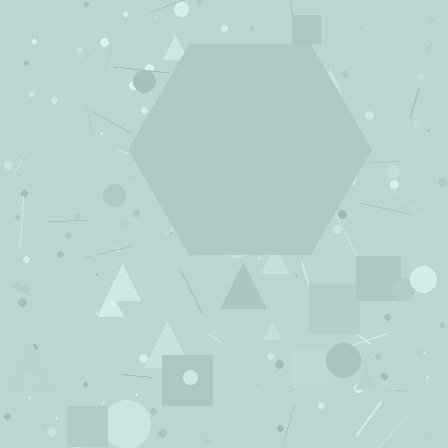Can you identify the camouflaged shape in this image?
The camouflaged shape is a hexagon.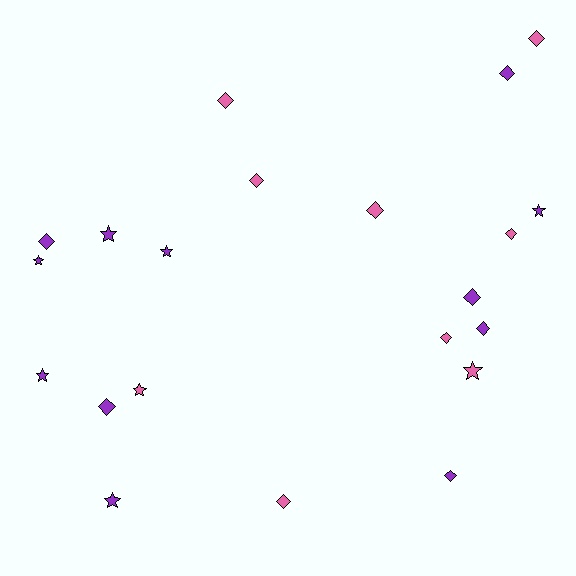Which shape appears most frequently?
Diamond, with 13 objects.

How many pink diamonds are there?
There are 7 pink diamonds.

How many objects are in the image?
There are 21 objects.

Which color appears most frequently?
Purple, with 12 objects.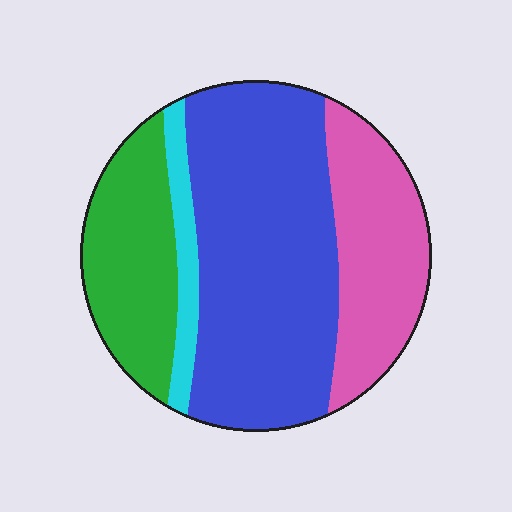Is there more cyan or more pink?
Pink.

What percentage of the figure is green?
Green covers roughly 20% of the figure.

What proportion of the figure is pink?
Pink takes up about one quarter (1/4) of the figure.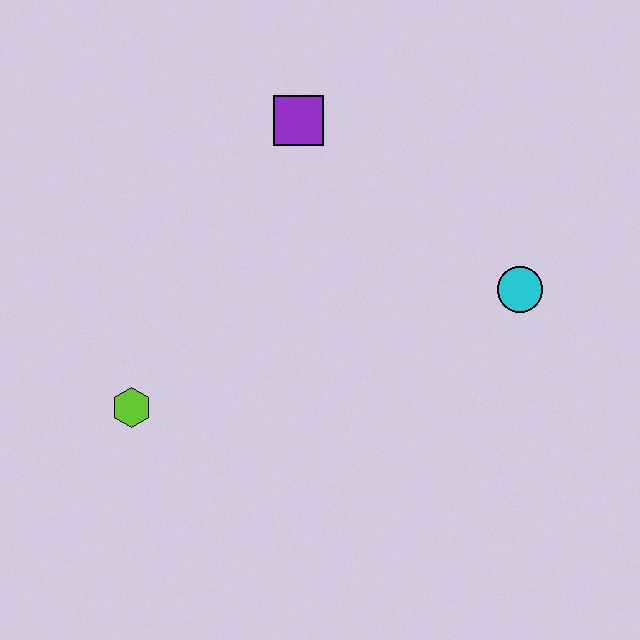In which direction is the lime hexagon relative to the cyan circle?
The lime hexagon is to the left of the cyan circle.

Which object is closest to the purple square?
The cyan circle is closest to the purple square.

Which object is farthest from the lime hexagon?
The cyan circle is farthest from the lime hexagon.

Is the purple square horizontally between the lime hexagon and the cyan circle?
Yes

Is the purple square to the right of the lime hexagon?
Yes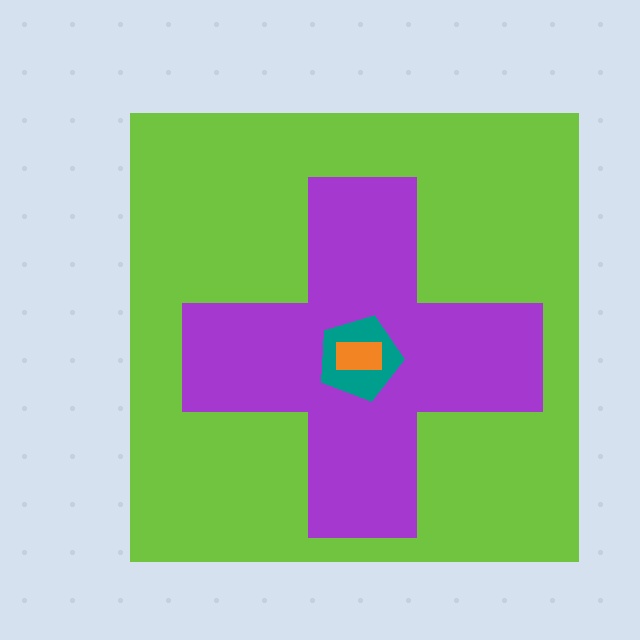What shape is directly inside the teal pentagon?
The orange rectangle.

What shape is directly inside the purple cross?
The teal pentagon.